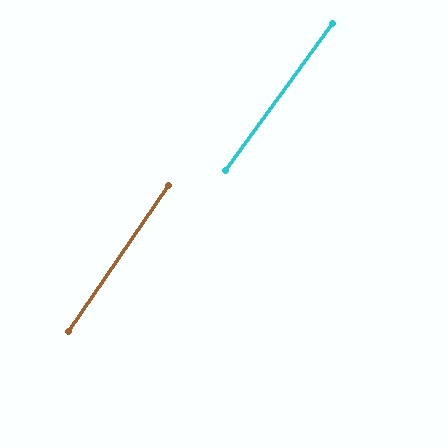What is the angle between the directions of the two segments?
Approximately 2 degrees.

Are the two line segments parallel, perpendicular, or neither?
Parallel — their directions differ by only 1.7°.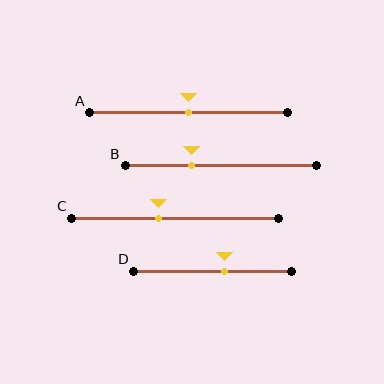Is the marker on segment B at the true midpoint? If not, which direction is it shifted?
No, the marker on segment B is shifted to the left by about 15% of the segment length.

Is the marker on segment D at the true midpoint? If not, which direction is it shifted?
No, the marker on segment D is shifted to the right by about 8% of the segment length.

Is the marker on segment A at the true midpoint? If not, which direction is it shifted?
Yes, the marker on segment A is at the true midpoint.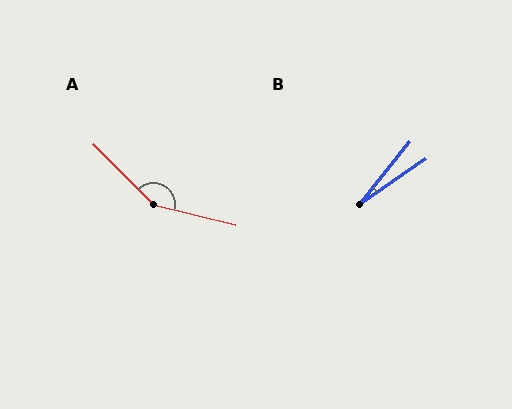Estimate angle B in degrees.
Approximately 17 degrees.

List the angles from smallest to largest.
B (17°), A (149°).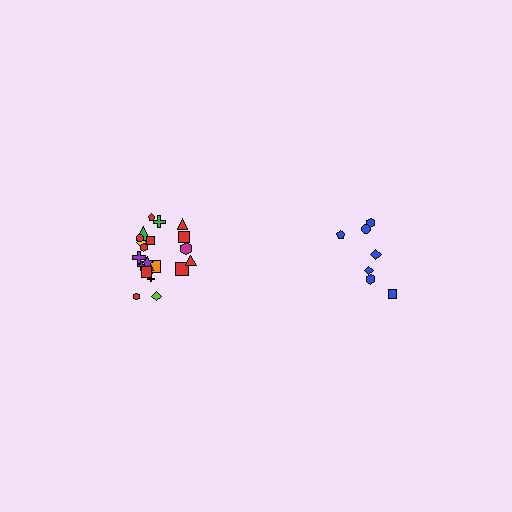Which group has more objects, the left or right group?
The left group.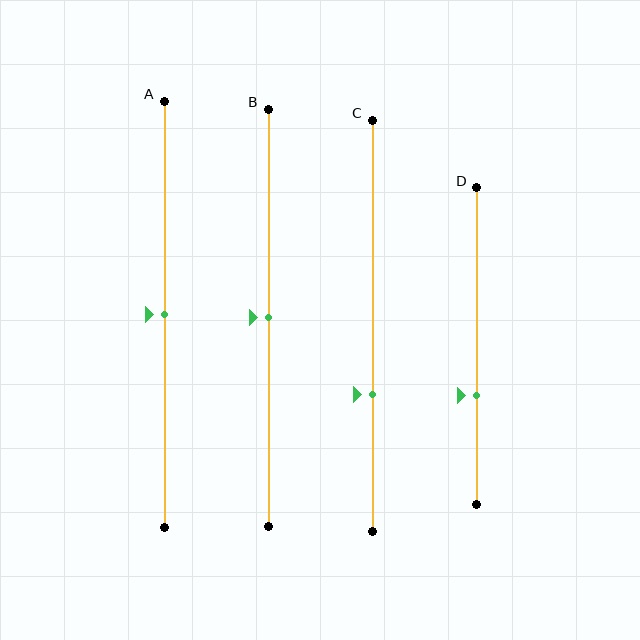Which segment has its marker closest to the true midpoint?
Segment A has its marker closest to the true midpoint.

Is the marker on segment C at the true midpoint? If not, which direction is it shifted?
No, the marker on segment C is shifted downward by about 17% of the segment length.